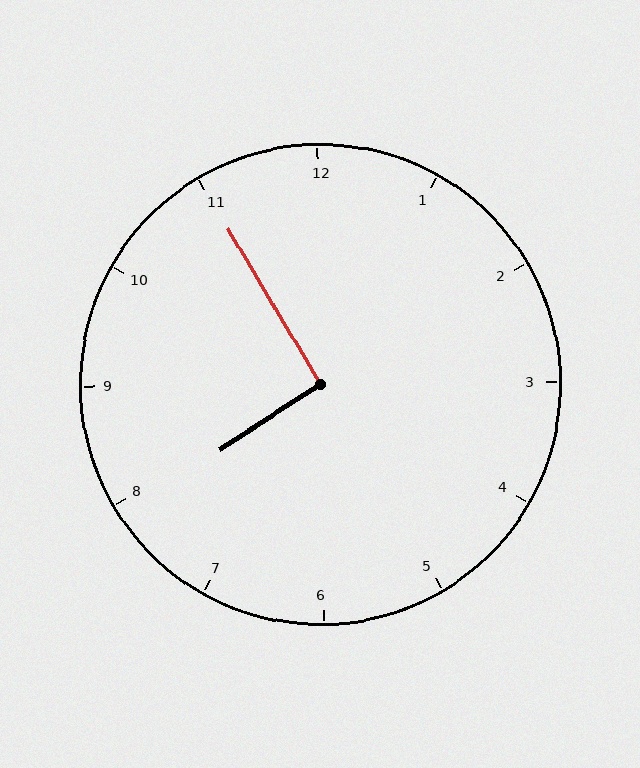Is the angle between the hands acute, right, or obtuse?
It is right.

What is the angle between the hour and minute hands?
Approximately 92 degrees.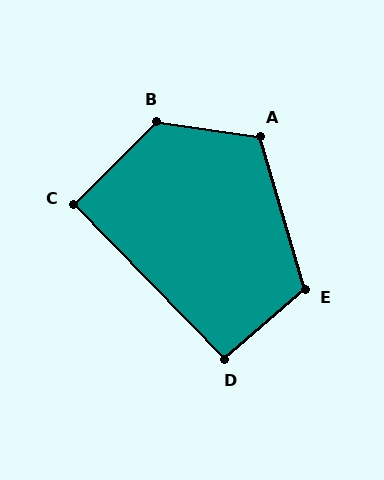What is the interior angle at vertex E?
Approximately 114 degrees (obtuse).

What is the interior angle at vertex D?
Approximately 94 degrees (approximately right).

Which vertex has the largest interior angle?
B, at approximately 127 degrees.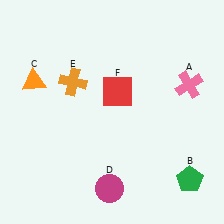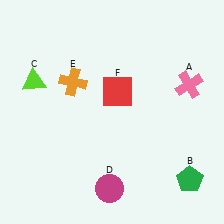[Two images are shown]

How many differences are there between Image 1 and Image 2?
There is 1 difference between the two images.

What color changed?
The triangle (C) changed from orange in Image 1 to lime in Image 2.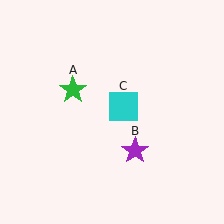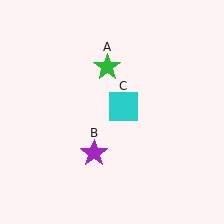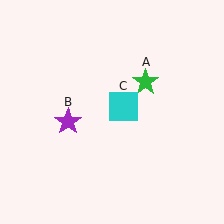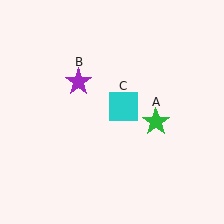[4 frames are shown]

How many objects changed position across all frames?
2 objects changed position: green star (object A), purple star (object B).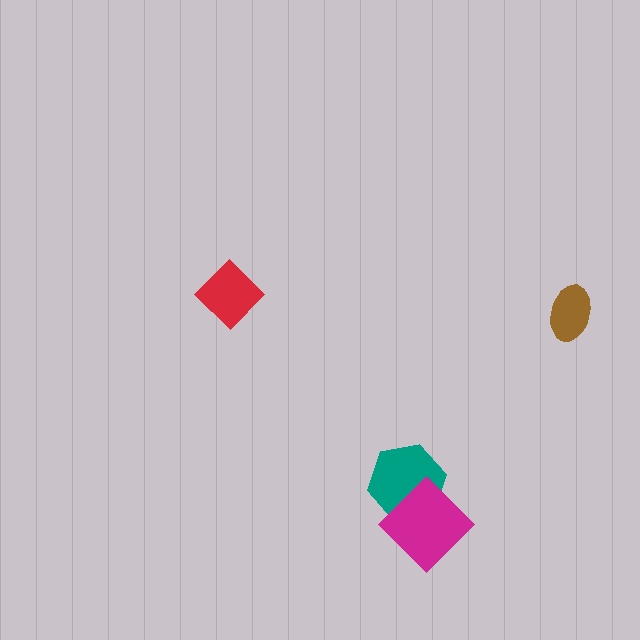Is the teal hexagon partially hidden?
Yes, it is partially covered by another shape.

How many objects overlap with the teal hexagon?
1 object overlaps with the teal hexagon.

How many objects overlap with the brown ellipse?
0 objects overlap with the brown ellipse.